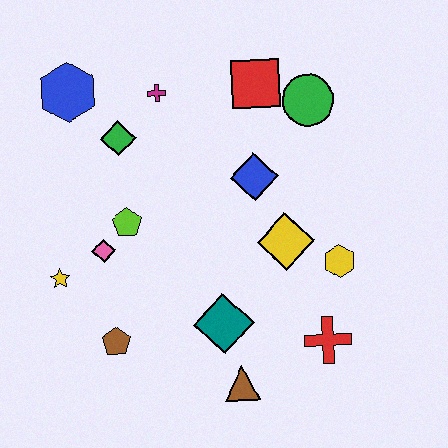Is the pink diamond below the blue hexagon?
Yes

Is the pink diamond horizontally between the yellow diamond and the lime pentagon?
No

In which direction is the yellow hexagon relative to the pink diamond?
The yellow hexagon is to the right of the pink diamond.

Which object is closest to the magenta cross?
The green diamond is closest to the magenta cross.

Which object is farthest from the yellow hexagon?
The blue hexagon is farthest from the yellow hexagon.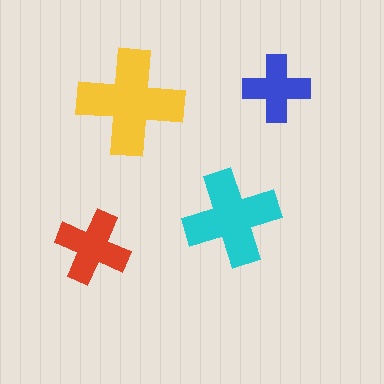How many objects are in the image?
There are 4 objects in the image.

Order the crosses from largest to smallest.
the yellow one, the cyan one, the red one, the blue one.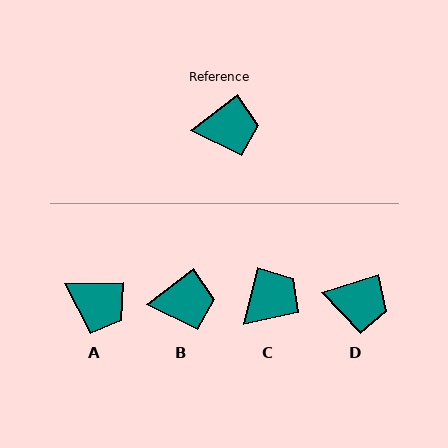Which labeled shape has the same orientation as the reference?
B.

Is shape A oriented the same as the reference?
No, it is off by about 37 degrees.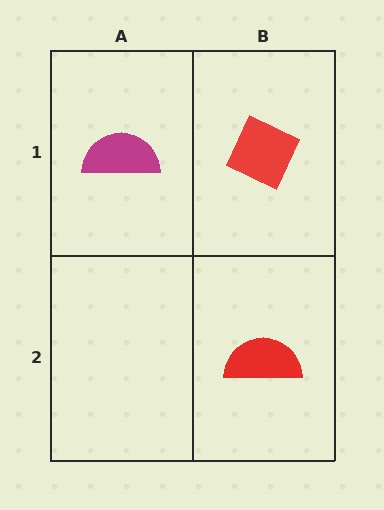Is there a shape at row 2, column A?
No, that cell is empty.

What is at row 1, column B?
A red diamond.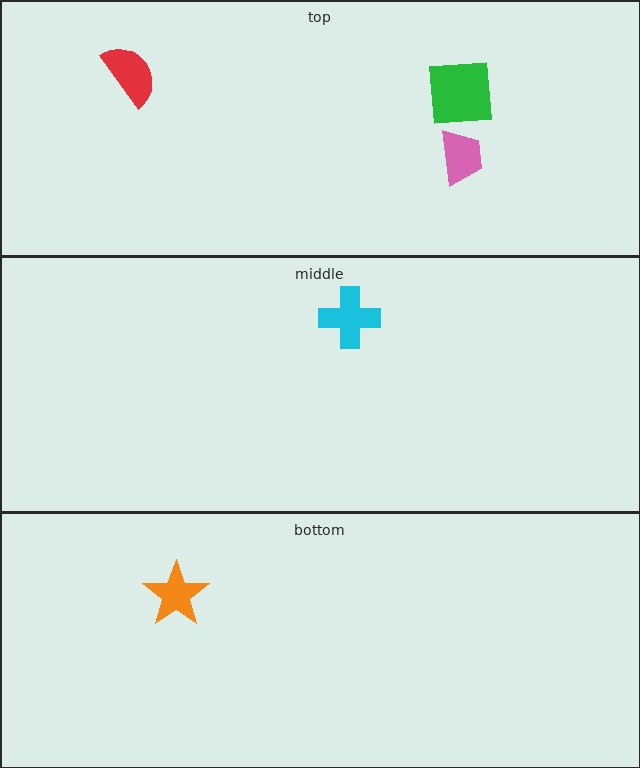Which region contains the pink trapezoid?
The top region.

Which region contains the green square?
The top region.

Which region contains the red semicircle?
The top region.